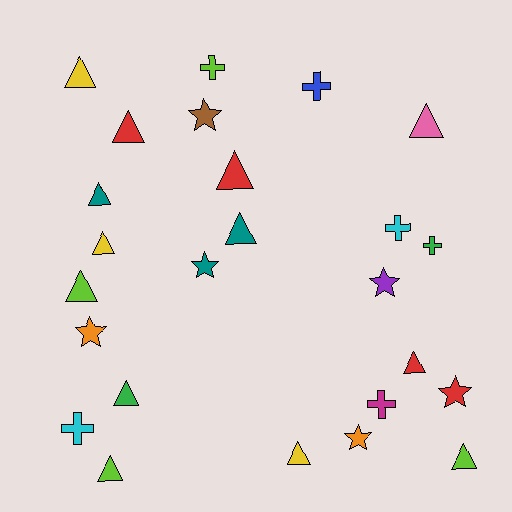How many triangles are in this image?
There are 13 triangles.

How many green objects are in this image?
There are 2 green objects.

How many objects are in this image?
There are 25 objects.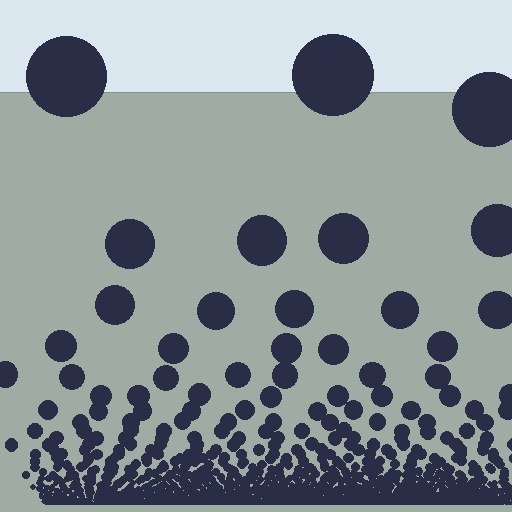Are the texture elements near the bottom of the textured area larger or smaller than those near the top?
Smaller. The gradient is inverted — elements near the bottom are smaller and denser.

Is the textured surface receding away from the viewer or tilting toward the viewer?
The surface appears to tilt toward the viewer. Texture elements get larger and sparser toward the top.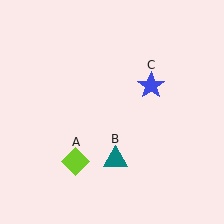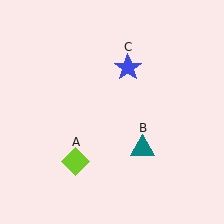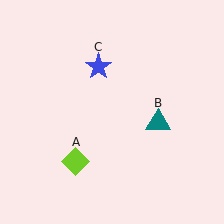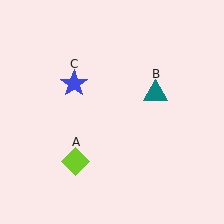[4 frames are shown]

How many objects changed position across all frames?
2 objects changed position: teal triangle (object B), blue star (object C).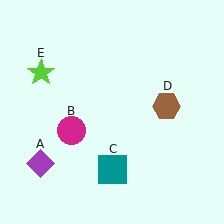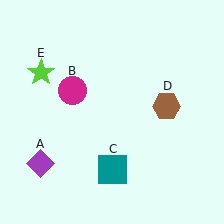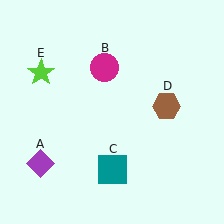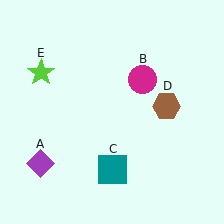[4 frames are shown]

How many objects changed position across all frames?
1 object changed position: magenta circle (object B).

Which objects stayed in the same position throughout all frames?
Purple diamond (object A) and teal square (object C) and brown hexagon (object D) and lime star (object E) remained stationary.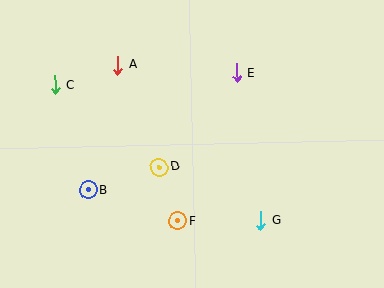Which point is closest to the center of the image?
Point D at (159, 167) is closest to the center.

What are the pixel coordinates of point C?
Point C is at (55, 85).